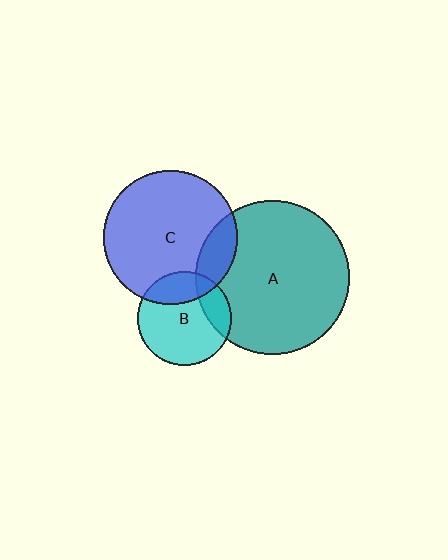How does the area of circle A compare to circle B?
Approximately 2.7 times.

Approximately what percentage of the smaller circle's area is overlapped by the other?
Approximately 25%.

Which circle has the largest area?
Circle A (teal).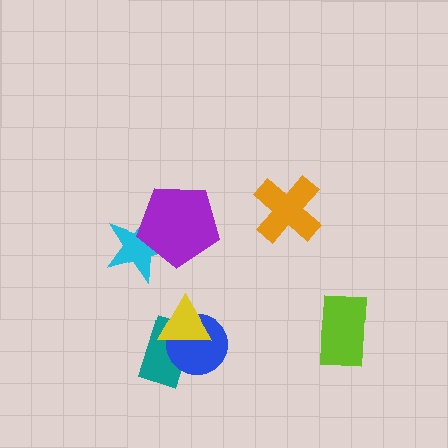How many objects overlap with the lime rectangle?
0 objects overlap with the lime rectangle.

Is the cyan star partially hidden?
Yes, it is partially covered by another shape.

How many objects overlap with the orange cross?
0 objects overlap with the orange cross.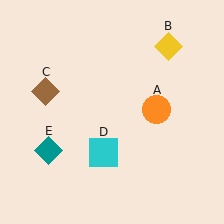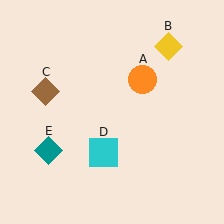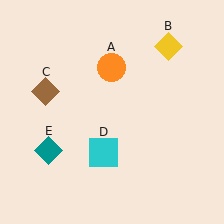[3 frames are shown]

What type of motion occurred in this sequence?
The orange circle (object A) rotated counterclockwise around the center of the scene.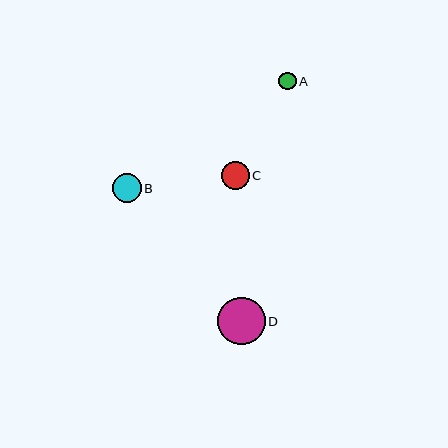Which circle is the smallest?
Circle A is the smallest with a size of approximately 17 pixels.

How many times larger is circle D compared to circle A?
Circle D is approximately 2.8 times the size of circle A.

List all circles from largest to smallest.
From largest to smallest: D, B, C, A.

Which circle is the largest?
Circle D is the largest with a size of approximately 48 pixels.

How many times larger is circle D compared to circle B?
Circle D is approximately 1.6 times the size of circle B.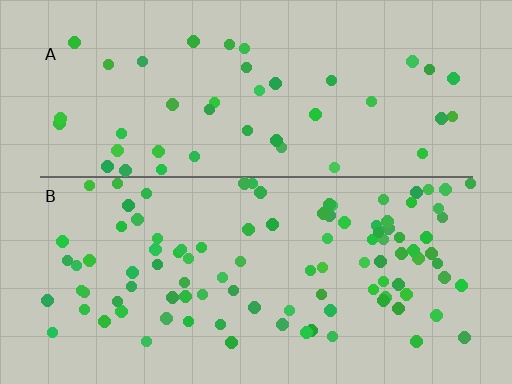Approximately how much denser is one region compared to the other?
Approximately 2.3× — region B over region A.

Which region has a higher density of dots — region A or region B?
B (the bottom).